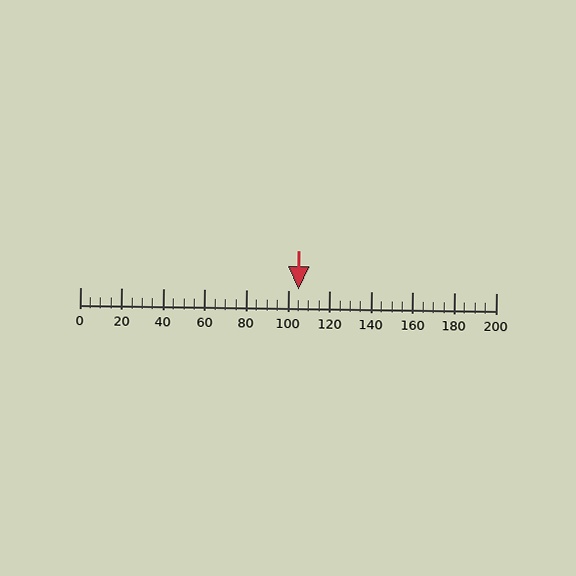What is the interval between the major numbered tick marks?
The major tick marks are spaced 20 units apart.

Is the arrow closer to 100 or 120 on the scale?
The arrow is closer to 100.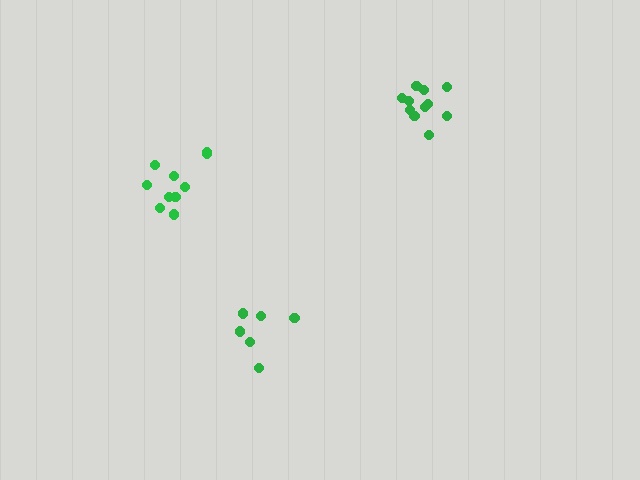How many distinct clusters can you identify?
There are 3 distinct clusters.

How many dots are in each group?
Group 1: 11 dots, Group 2: 10 dots, Group 3: 6 dots (27 total).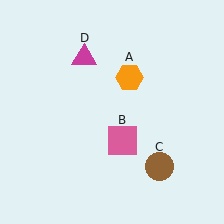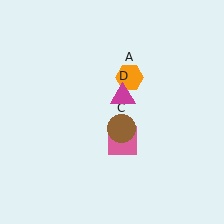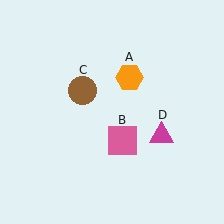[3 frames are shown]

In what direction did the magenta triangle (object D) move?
The magenta triangle (object D) moved down and to the right.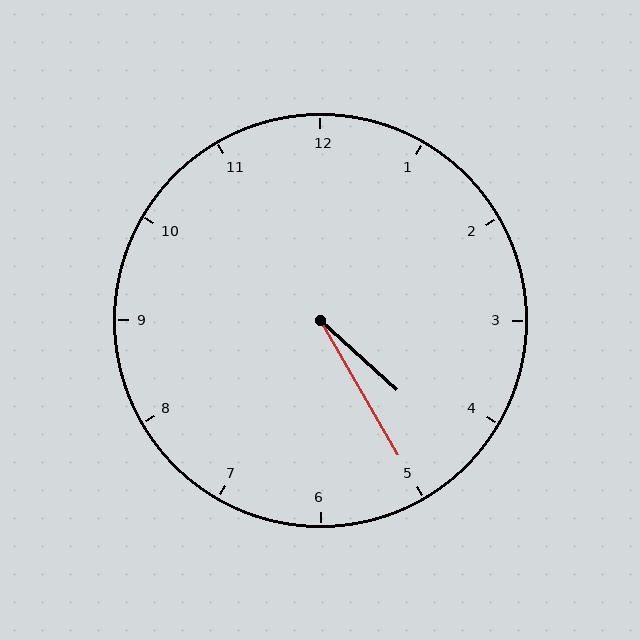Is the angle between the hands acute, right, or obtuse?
It is acute.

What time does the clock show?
4:25.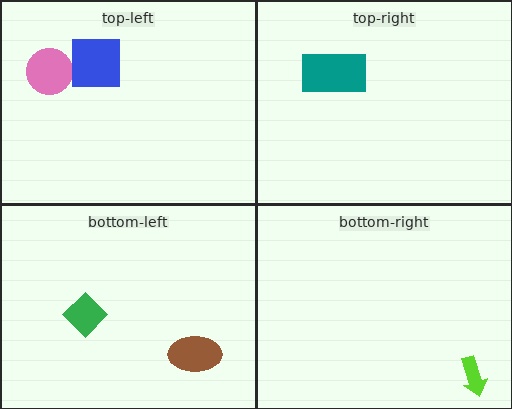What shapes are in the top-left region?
The pink circle, the blue square.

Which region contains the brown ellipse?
The bottom-left region.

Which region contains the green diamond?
The bottom-left region.